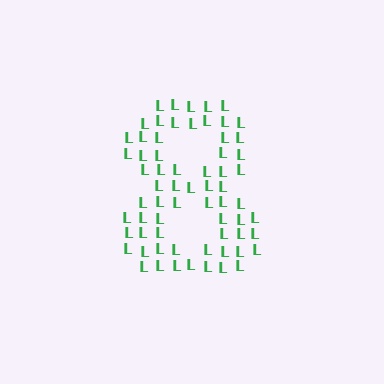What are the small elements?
The small elements are letter L's.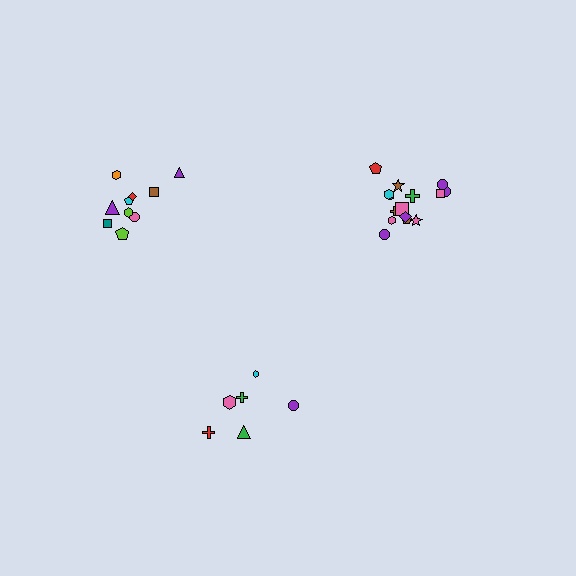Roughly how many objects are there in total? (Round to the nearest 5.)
Roughly 30 objects in total.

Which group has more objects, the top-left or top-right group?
The top-right group.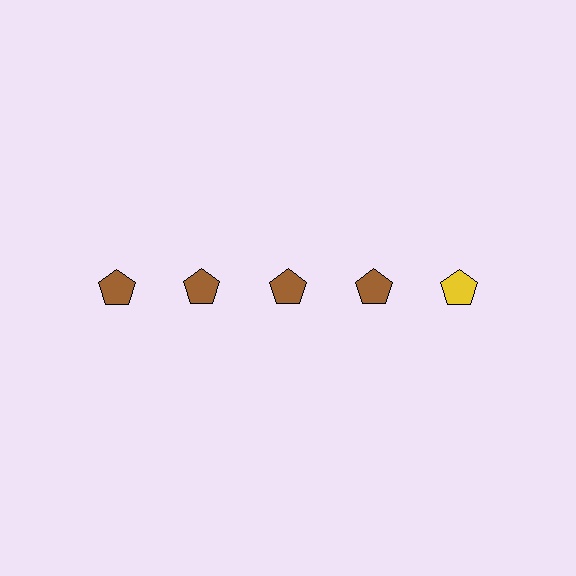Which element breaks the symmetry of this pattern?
The yellow pentagon in the top row, rightmost column breaks the symmetry. All other shapes are brown pentagons.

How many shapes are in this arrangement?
There are 5 shapes arranged in a grid pattern.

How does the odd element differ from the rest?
It has a different color: yellow instead of brown.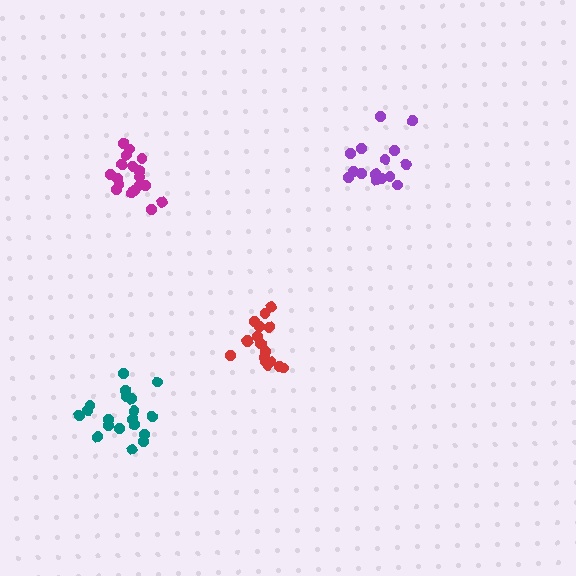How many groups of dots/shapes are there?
There are 4 groups.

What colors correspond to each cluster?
The clusters are colored: purple, magenta, teal, red.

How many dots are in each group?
Group 1: 15 dots, Group 2: 19 dots, Group 3: 19 dots, Group 4: 18 dots (71 total).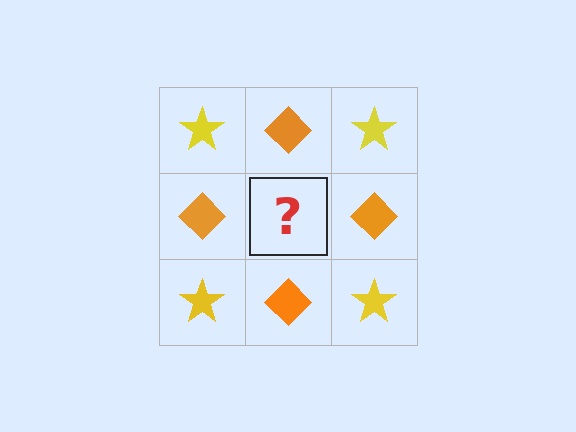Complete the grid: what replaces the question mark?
The question mark should be replaced with a yellow star.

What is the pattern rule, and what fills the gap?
The rule is that it alternates yellow star and orange diamond in a checkerboard pattern. The gap should be filled with a yellow star.